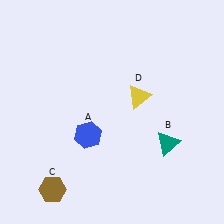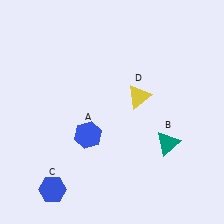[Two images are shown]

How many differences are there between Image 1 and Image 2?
There is 1 difference between the two images.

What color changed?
The hexagon (C) changed from brown in Image 1 to blue in Image 2.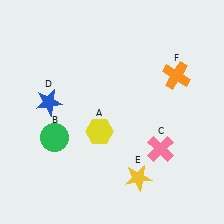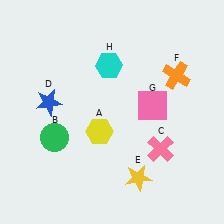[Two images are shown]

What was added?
A pink square (G), a cyan hexagon (H) were added in Image 2.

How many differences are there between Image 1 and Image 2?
There are 2 differences between the two images.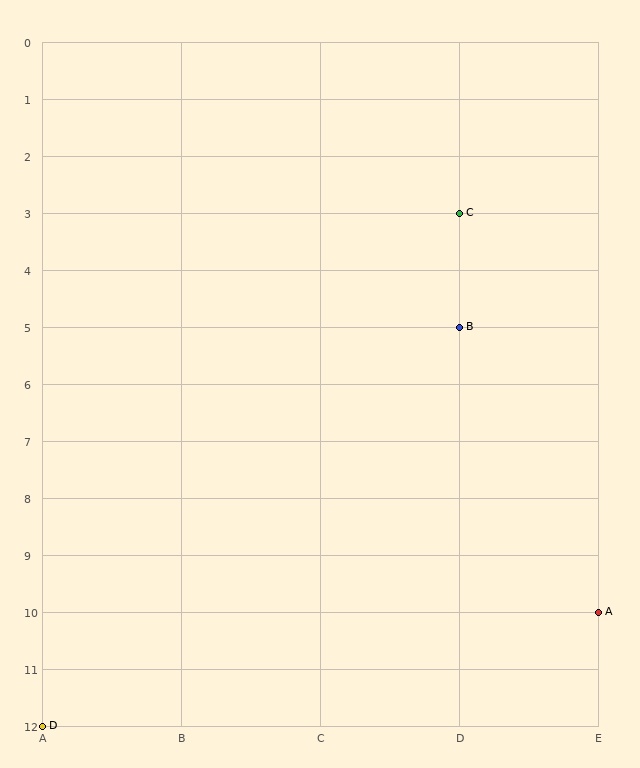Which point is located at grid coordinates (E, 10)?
Point A is at (E, 10).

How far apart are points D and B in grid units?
Points D and B are 3 columns and 7 rows apart (about 7.6 grid units diagonally).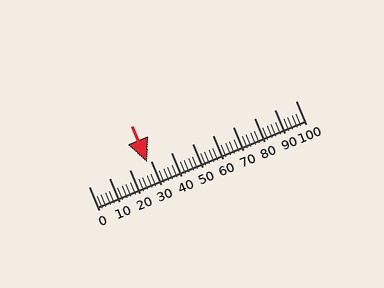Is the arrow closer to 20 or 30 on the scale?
The arrow is closer to 30.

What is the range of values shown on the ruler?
The ruler shows values from 0 to 100.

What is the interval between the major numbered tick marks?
The major tick marks are spaced 10 units apart.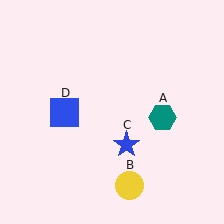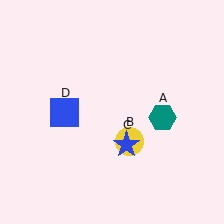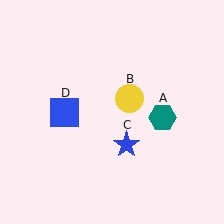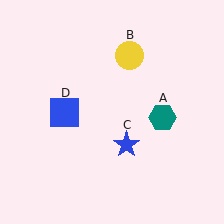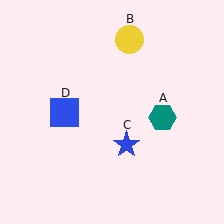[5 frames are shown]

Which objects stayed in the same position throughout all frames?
Teal hexagon (object A) and blue star (object C) and blue square (object D) remained stationary.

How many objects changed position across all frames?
1 object changed position: yellow circle (object B).